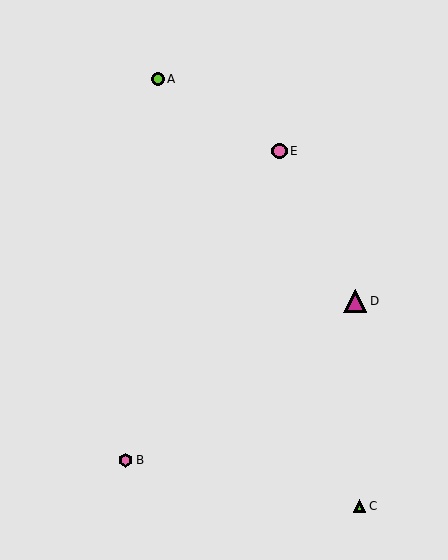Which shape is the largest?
The magenta triangle (labeled D) is the largest.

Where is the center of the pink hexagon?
The center of the pink hexagon is at (126, 460).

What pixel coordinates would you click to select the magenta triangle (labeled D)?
Click at (355, 301) to select the magenta triangle D.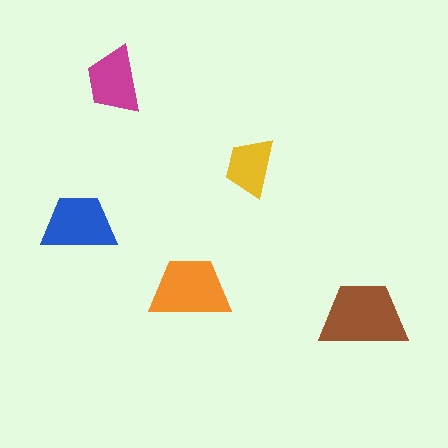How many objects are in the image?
There are 5 objects in the image.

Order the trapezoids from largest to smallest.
the brown one, the orange one, the blue one, the magenta one, the yellow one.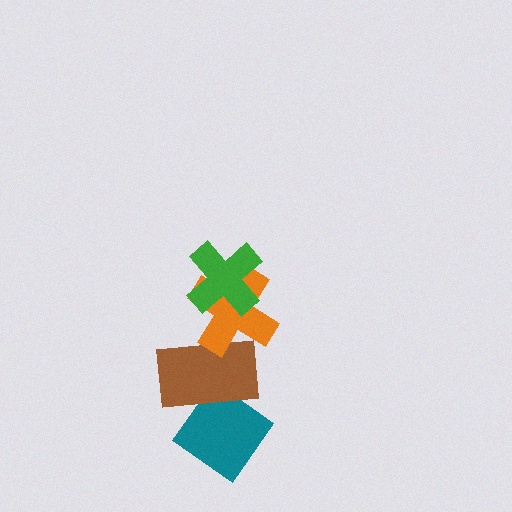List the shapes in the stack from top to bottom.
From top to bottom: the green cross, the orange cross, the brown rectangle, the teal diamond.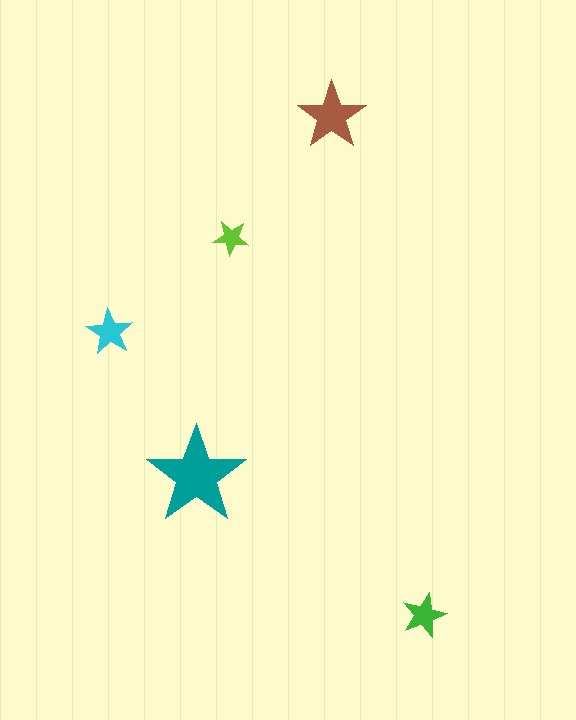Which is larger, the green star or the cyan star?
The cyan one.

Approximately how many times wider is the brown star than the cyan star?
About 1.5 times wider.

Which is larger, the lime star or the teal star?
The teal one.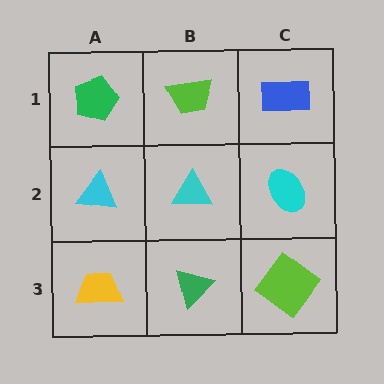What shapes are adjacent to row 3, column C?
A cyan ellipse (row 2, column C), a green triangle (row 3, column B).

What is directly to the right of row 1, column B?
A blue rectangle.